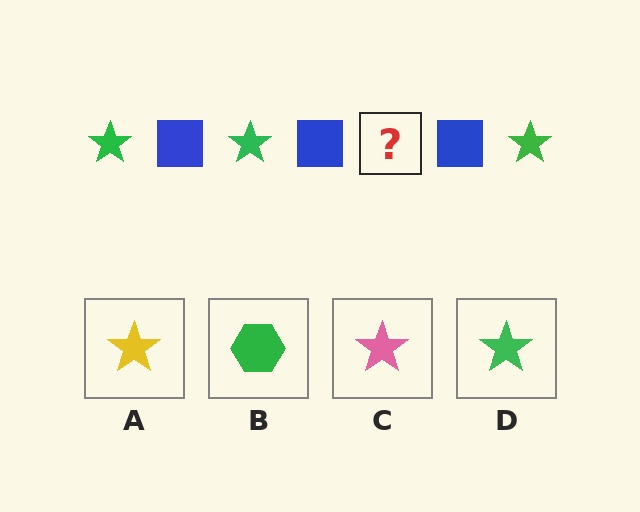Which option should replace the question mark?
Option D.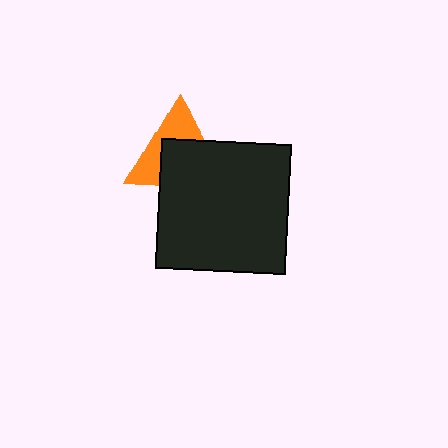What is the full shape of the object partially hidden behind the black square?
The partially hidden object is an orange triangle.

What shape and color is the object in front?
The object in front is a black square.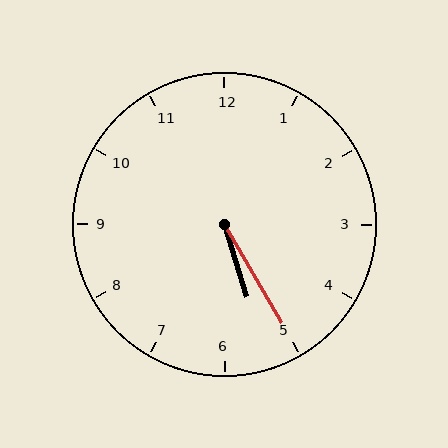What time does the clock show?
5:25.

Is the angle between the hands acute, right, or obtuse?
It is acute.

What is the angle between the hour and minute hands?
Approximately 12 degrees.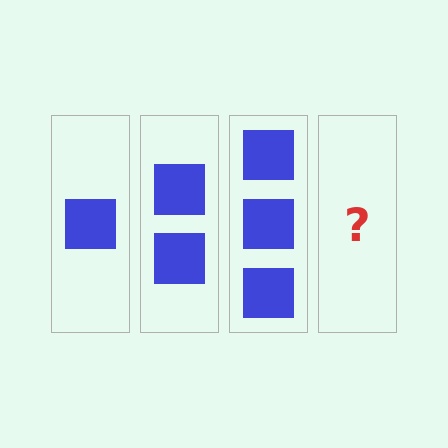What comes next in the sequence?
The next element should be 4 squares.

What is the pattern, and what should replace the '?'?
The pattern is that each step adds one more square. The '?' should be 4 squares.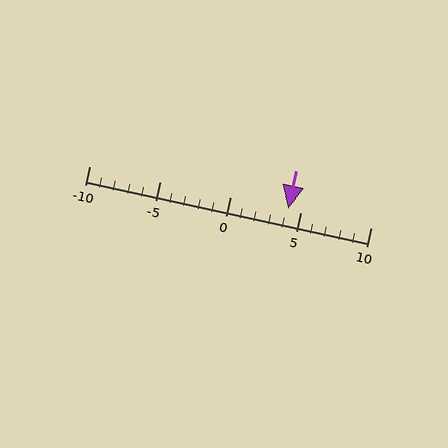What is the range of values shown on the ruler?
The ruler shows values from -10 to 10.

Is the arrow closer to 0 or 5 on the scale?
The arrow is closer to 5.